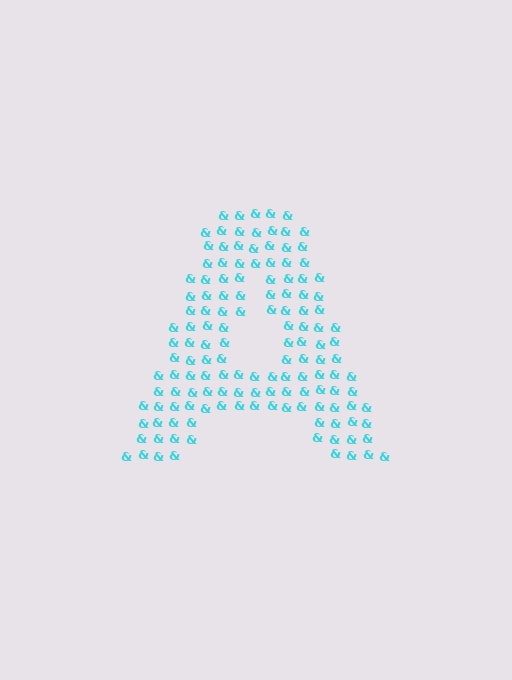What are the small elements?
The small elements are ampersands.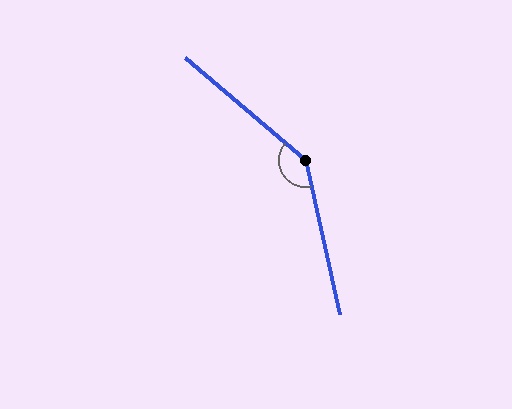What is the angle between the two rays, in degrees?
Approximately 143 degrees.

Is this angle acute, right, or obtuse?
It is obtuse.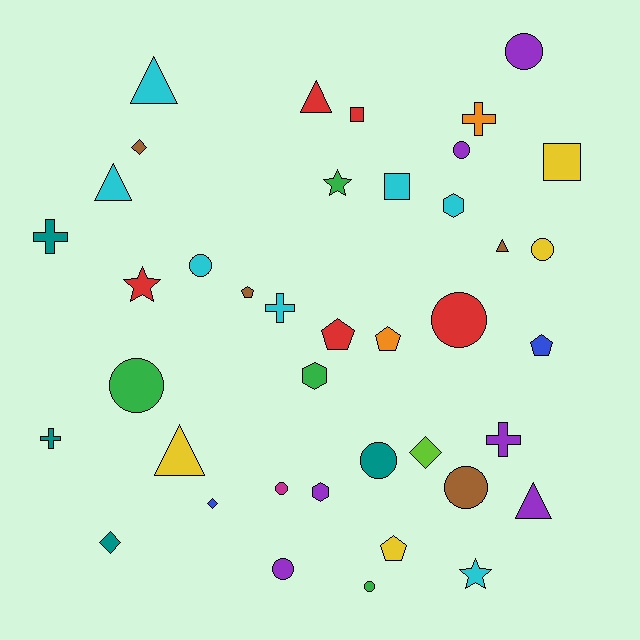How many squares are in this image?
There are 3 squares.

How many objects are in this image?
There are 40 objects.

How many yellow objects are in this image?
There are 4 yellow objects.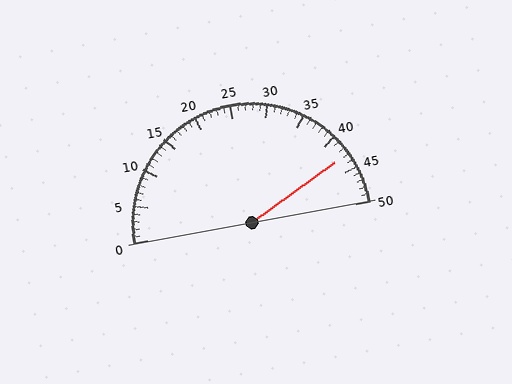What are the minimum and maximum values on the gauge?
The gauge ranges from 0 to 50.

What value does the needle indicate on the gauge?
The needle indicates approximately 43.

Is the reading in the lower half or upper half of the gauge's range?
The reading is in the upper half of the range (0 to 50).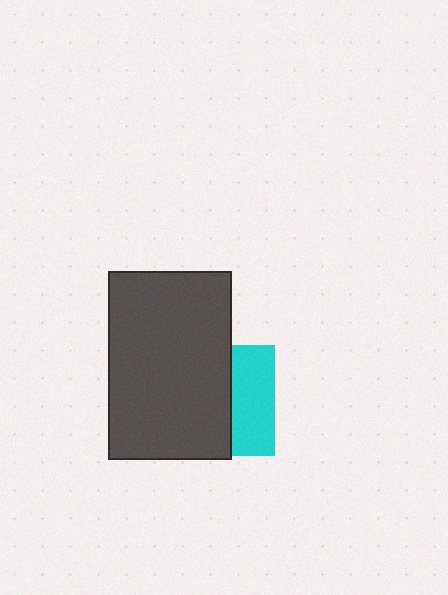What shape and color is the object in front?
The object in front is a dark gray rectangle.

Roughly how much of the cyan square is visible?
A small part of it is visible (roughly 40%).